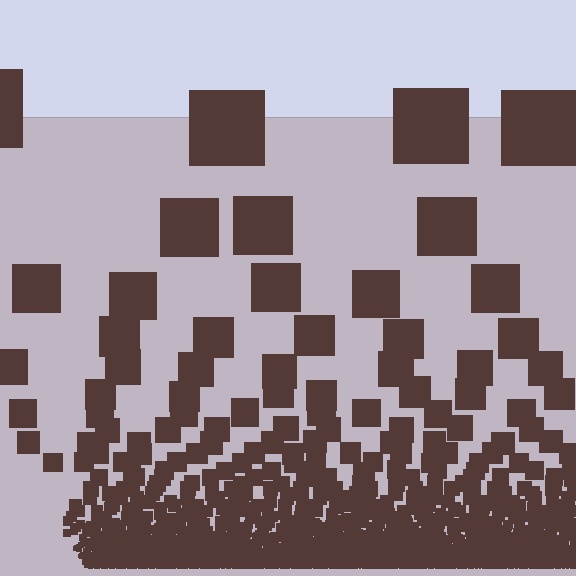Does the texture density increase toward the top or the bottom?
Density increases toward the bottom.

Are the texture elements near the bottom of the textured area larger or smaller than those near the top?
Smaller. The gradient is inverted — elements near the bottom are smaller and denser.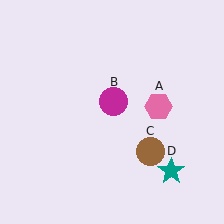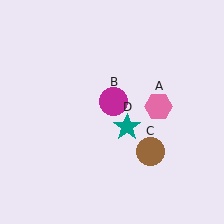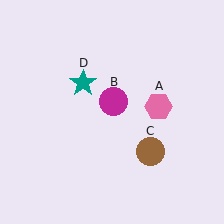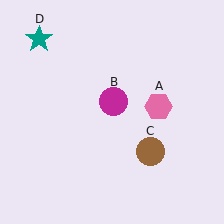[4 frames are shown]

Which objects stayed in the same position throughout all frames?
Pink hexagon (object A) and magenta circle (object B) and brown circle (object C) remained stationary.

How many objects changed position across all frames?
1 object changed position: teal star (object D).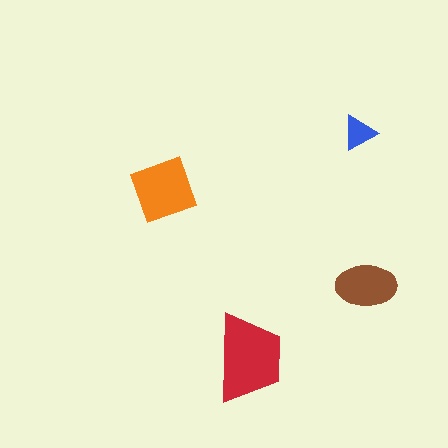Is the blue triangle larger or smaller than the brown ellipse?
Smaller.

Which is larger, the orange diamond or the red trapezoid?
The red trapezoid.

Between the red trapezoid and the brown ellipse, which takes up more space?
The red trapezoid.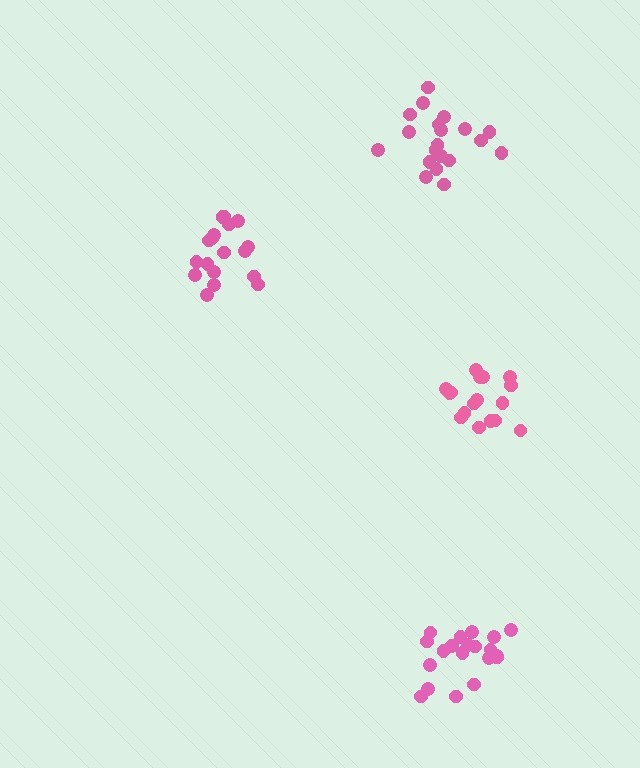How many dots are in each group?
Group 1: 17 dots, Group 2: 20 dots, Group 3: 18 dots, Group 4: 21 dots (76 total).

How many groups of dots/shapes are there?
There are 4 groups.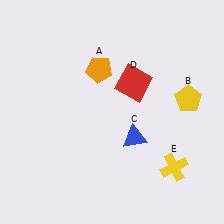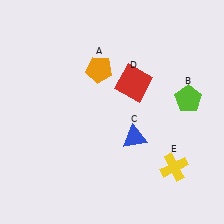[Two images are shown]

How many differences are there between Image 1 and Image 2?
There is 1 difference between the two images.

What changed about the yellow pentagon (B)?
In Image 1, B is yellow. In Image 2, it changed to lime.